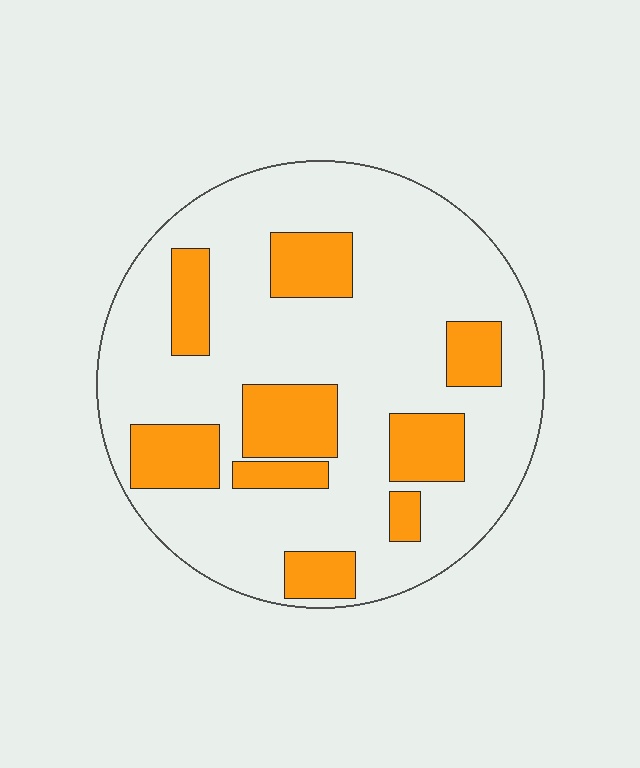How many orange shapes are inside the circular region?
9.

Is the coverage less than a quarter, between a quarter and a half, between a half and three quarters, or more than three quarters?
Less than a quarter.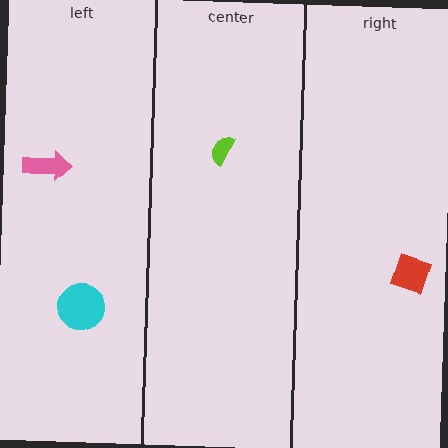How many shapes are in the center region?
1.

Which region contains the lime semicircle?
The center region.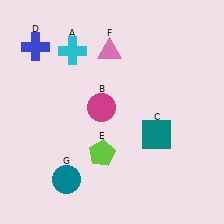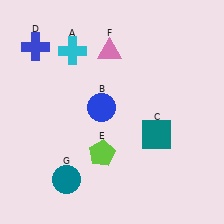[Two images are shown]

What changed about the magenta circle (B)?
In Image 1, B is magenta. In Image 2, it changed to blue.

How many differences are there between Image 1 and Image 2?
There is 1 difference between the two images.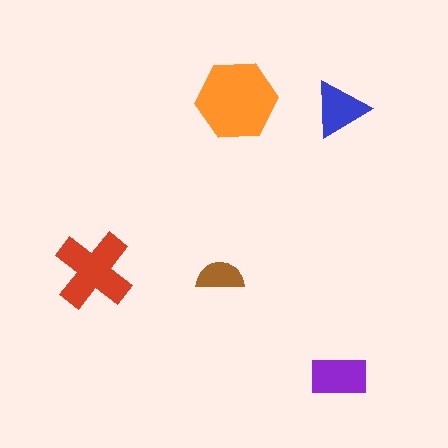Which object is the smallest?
The brown semicircle.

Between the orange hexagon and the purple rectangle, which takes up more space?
The orange hexagon.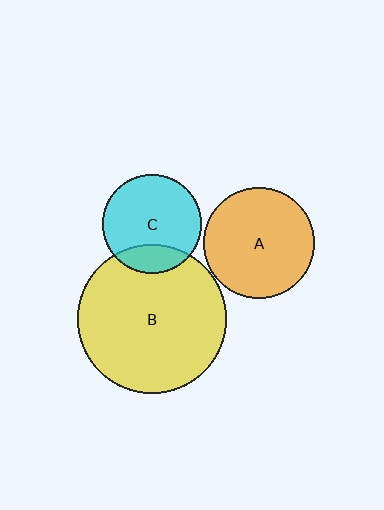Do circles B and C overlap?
Yes.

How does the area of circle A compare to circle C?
Approximately 1.3 times.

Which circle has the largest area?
Circle B (yellow).